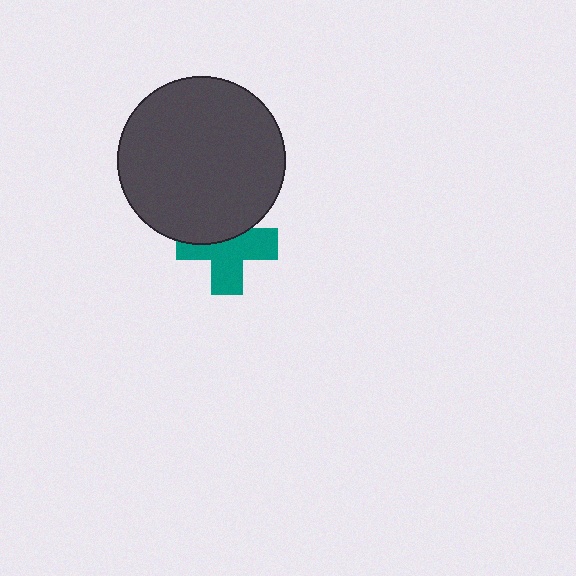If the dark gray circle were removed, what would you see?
You would see the complete teal cross.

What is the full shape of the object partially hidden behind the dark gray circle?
The partially hidden object is a teal cross.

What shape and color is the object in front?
The object in front is a dark gray circle.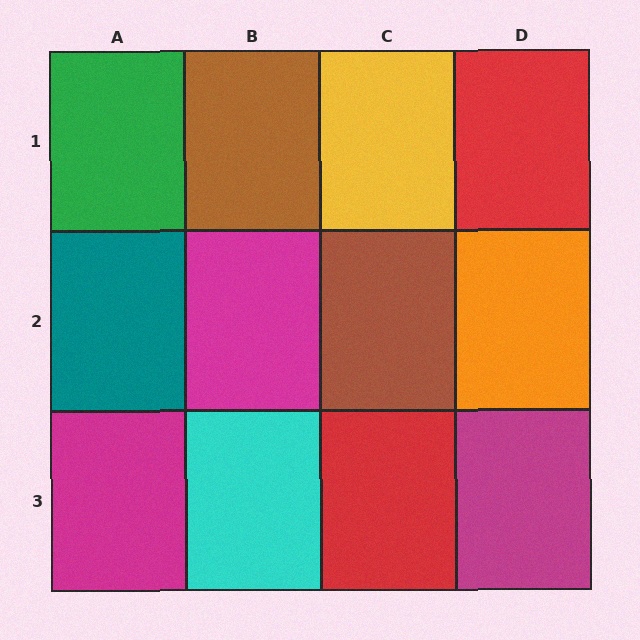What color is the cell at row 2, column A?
Teal.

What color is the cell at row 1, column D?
Red.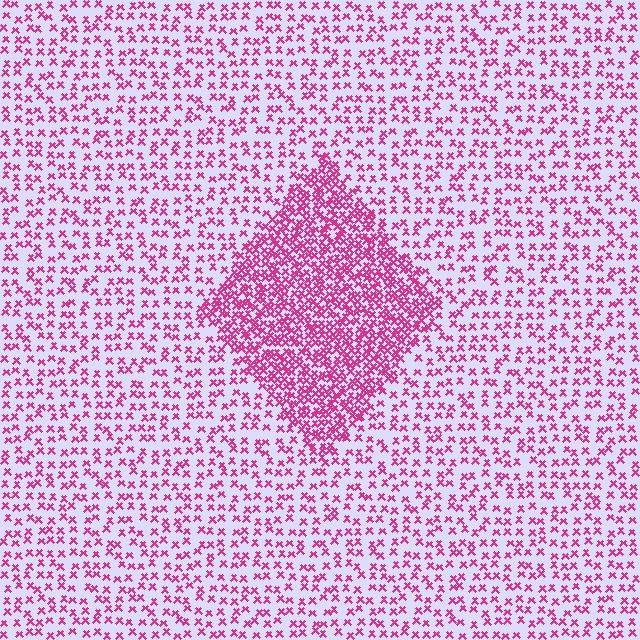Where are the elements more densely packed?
The elements are more densely packed inside the diamond boundary.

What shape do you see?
I see a diamond.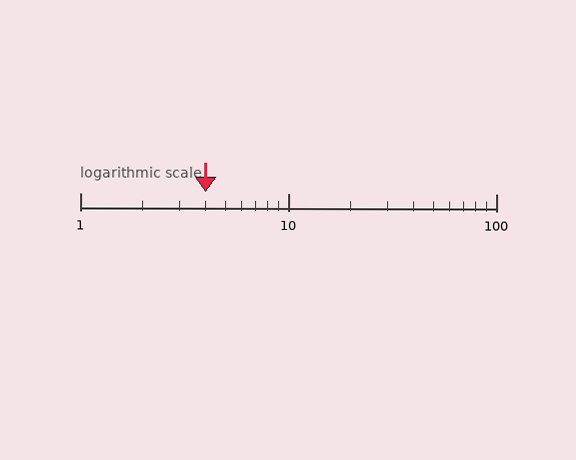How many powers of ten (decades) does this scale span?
The scale spans 2 decades, from 1 to 100.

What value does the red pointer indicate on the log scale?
The pointer indicates approximately 4.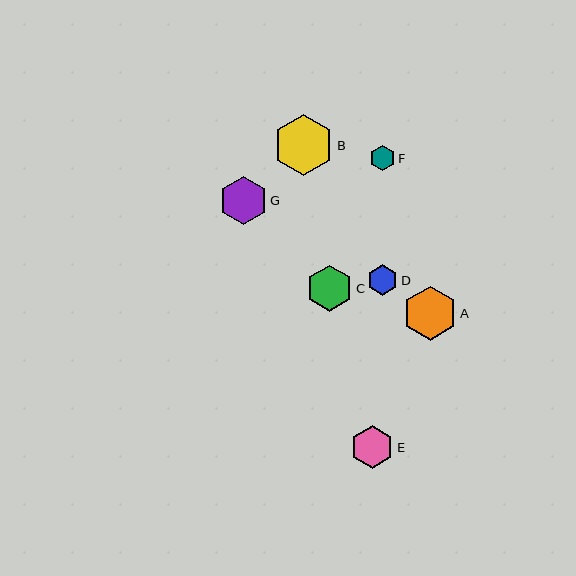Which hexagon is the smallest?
Hexagon F is the smallest with a size of approximately 25 pixels.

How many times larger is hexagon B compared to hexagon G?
Hexagon B is approximately 1.3 times the size of hexagon G.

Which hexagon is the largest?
Hexagon B is the largest with a size of approximately 61 pixels.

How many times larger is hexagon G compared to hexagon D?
Hexagon G is approximately 1.6 times the size of hexagon D.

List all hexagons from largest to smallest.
From largest to smallest: B, A, G, C, E, D, F.